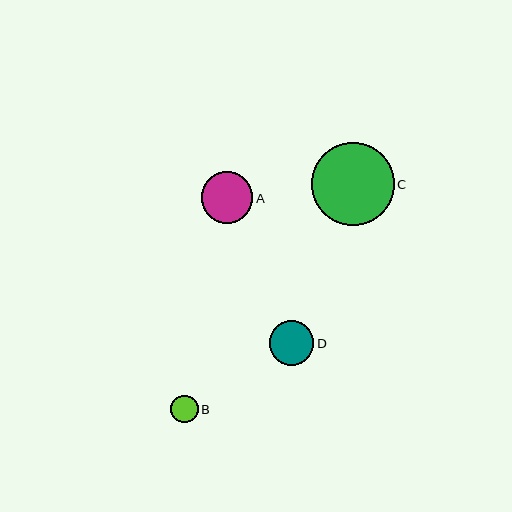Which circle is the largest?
Circle C is the largest with a size of approximately 83 pixels.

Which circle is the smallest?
Circle B is the smallest with a size of approximately 27 pixels.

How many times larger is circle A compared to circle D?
Circle A is approximately 1.2 times the size of circle D.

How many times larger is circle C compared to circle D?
Circle C is approximately 1.9 times the size of circle D.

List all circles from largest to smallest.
From largest to smallest: C, A, D, B.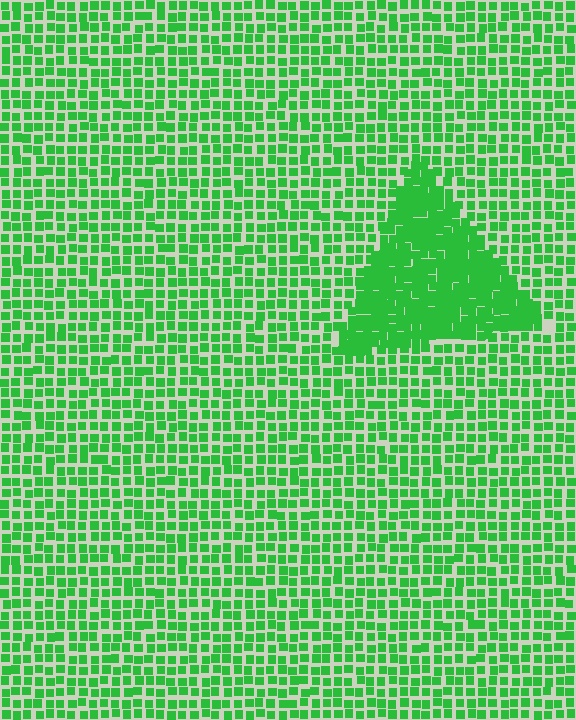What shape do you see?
I see a triangle.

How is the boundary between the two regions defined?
The boundary is defined by a change in element density (approximately 1.9x ratio). All elements are the same color, size, and shape.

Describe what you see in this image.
The image contains small green elements arranged at two different densities. A triangle-shaped region is visible where the elements are more densely packed than the surrounding area.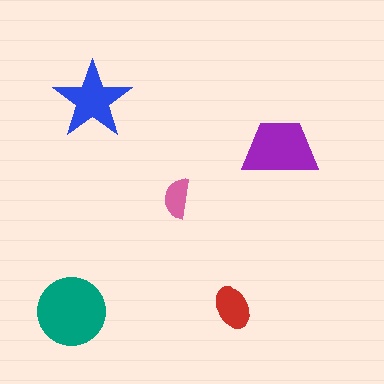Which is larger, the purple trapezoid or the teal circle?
The teal circle.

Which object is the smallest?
The pink semicircle.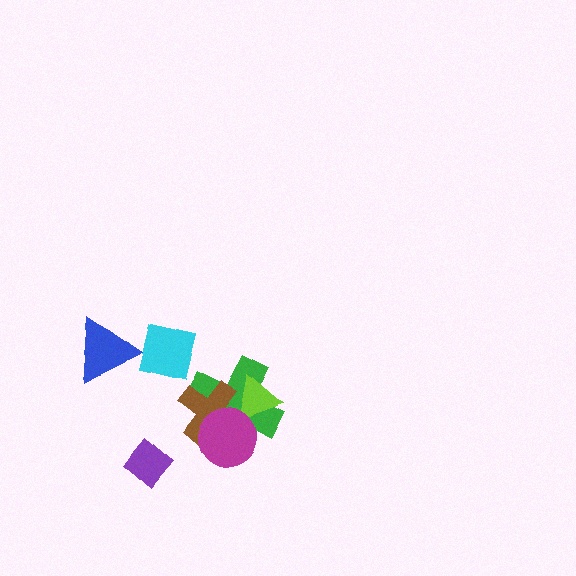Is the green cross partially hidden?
Yes, it is partially covered by another shape.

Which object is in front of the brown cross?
The magenta circle is in front of the brown cross.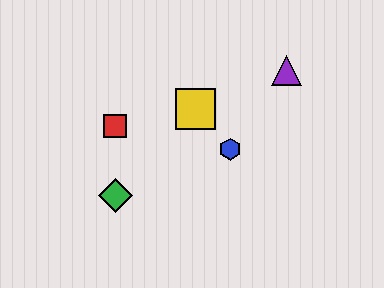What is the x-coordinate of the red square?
The red square is at x≈115.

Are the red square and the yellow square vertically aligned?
No, the red square is at x≈115 and the yellow square is at x≈195.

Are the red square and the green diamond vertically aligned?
Yes, both are at x≈115.